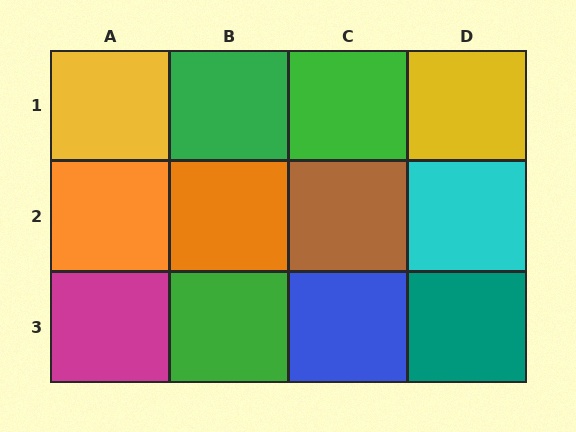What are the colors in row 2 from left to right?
Orange, orange, brown, cyan.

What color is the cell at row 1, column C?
Green.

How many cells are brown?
1 cell is brown.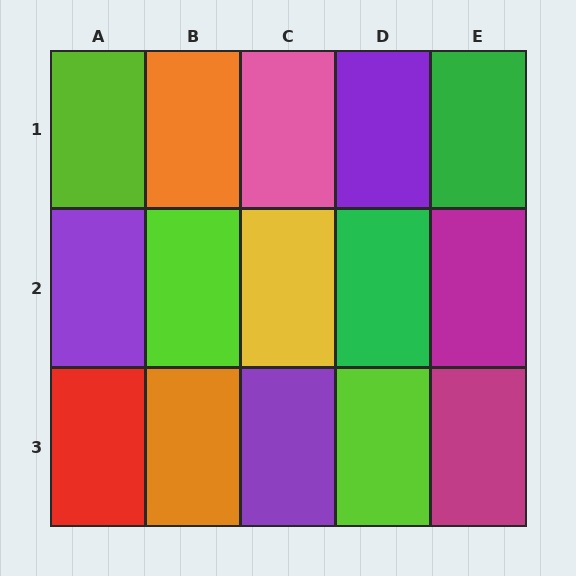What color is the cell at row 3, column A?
Red.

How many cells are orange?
2 cells are orange.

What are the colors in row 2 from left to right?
Purple, lime, yellow, green, magenta.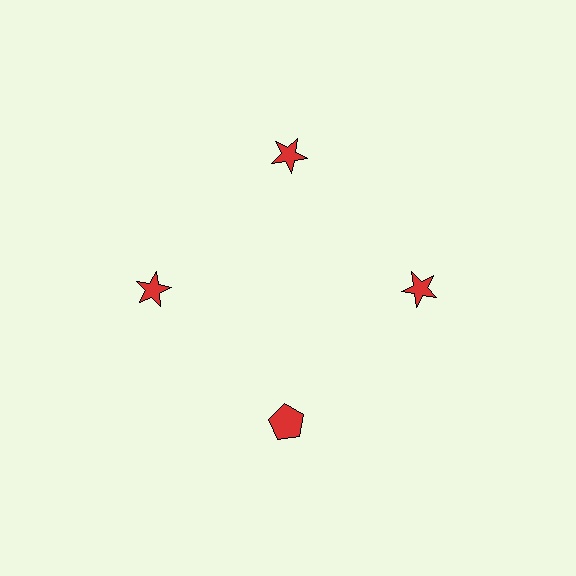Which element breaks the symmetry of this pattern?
The red pentagon at roughly the 6 o'clock position breaks the symmetry. All other shapes are red stars.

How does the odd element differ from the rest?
It has a different shape: pentagon instead of star.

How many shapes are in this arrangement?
There are 4 shapes arranged in a ring pattern.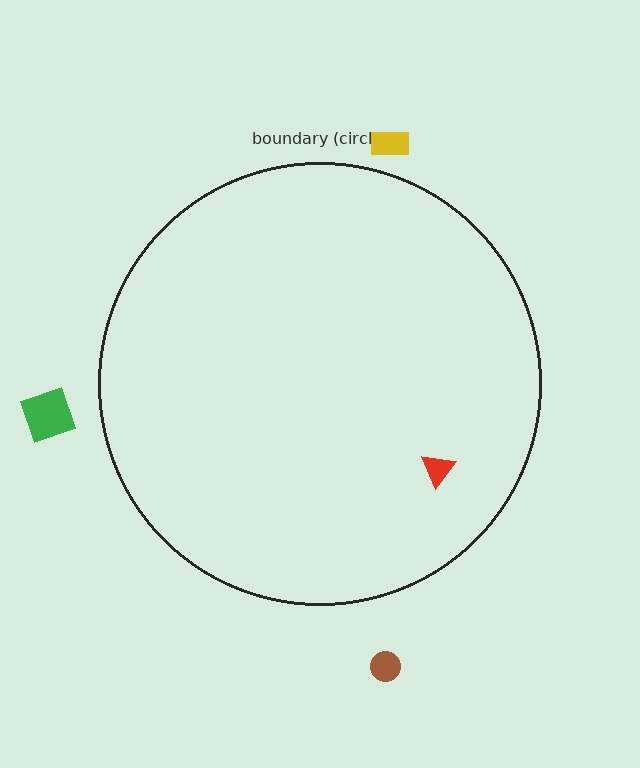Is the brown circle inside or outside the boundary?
Outside.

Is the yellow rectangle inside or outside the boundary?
Outside.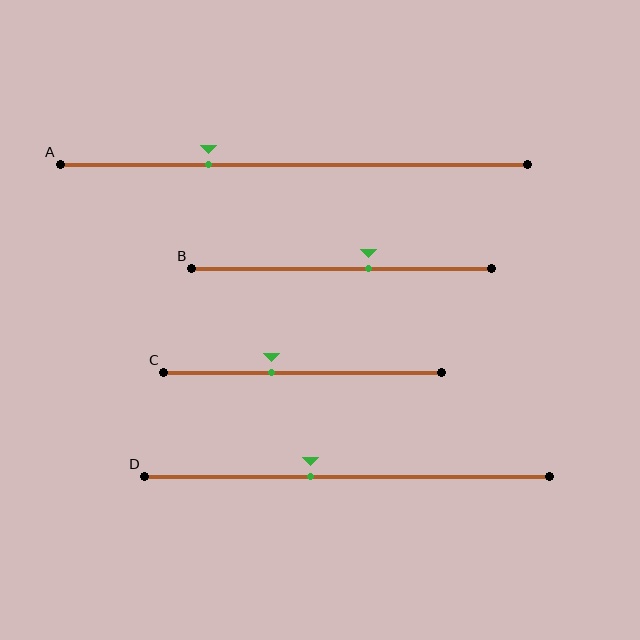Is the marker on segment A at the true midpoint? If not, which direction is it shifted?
No, the marker on segment A is shifted to the left by about 18% of the segment length.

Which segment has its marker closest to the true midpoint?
Segment D has its marker closest to the true midpoint.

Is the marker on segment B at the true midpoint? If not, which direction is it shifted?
No, the marker on segment B is shifted to the right by about 9% of the segment length.